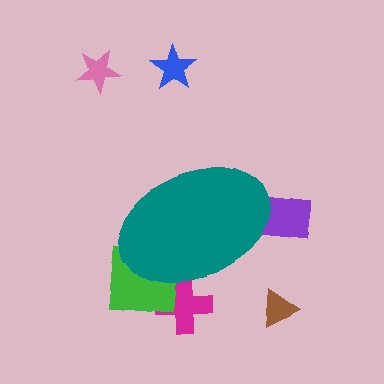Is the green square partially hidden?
Yes, the green square is partially hidden behind the teal ellipse.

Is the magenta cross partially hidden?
Yes, the magenta cross is partially hidden behind the teal ellipse.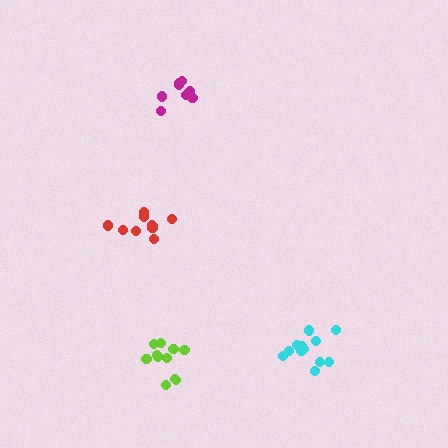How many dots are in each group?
Group 1: 11 dots, Group 2: 8 dots, Group 3: 12 dots, Group 4: 10 dots (41 total).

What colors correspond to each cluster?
The clusters are colored: lime, magenta, cyan, red.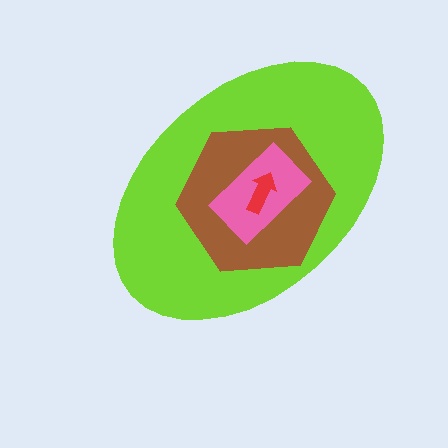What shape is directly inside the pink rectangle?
The red arrow.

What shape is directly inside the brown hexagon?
The pink rectangle.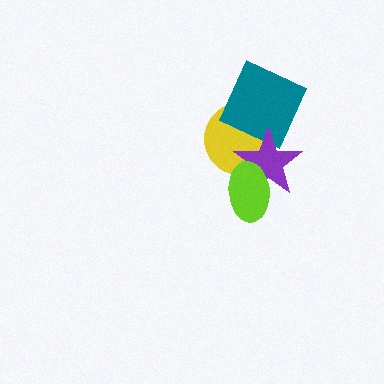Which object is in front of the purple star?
The lime ellipse is in front of the purple star.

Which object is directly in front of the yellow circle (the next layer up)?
The teal diamond is directly in front of the yellow circle.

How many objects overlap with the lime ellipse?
2 objects overlap with the lime ellipse.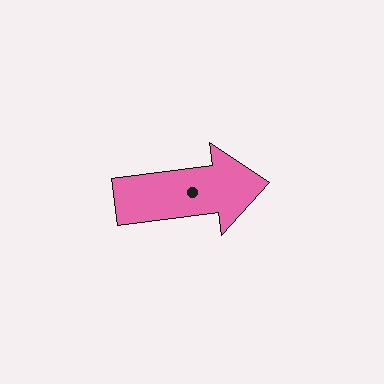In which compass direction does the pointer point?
East.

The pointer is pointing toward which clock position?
Roughly 3 o'clock.